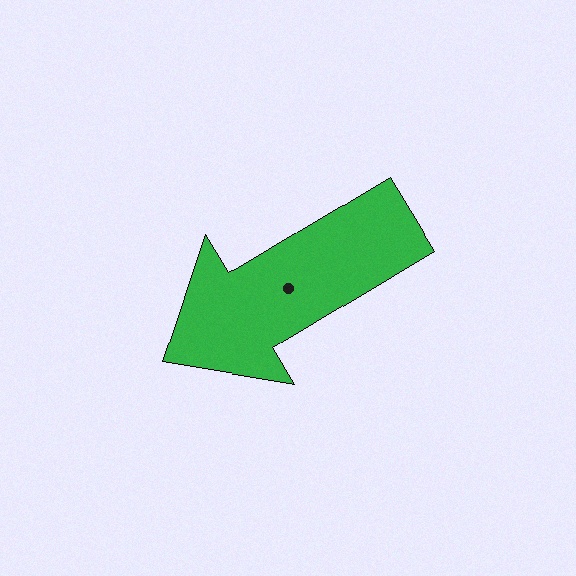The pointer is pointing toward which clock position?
Roughly 8 o'clock.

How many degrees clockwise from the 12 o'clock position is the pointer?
Approximately 239 degrees.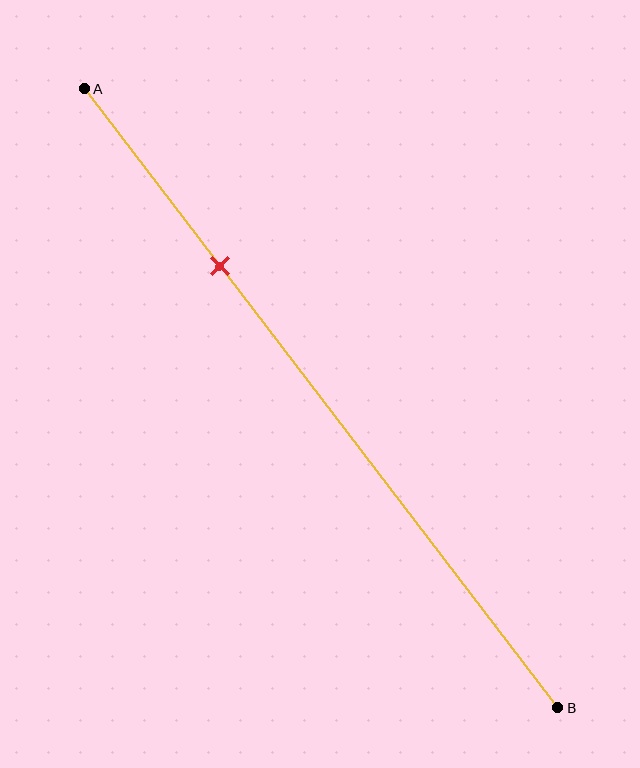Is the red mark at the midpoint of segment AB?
No, the mark is at about 30% from A, not at the 50% midpoint.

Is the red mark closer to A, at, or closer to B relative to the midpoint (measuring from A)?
The red mark is closer to point A than the midpoint of segment AB.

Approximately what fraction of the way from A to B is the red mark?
The red mark is approximately 30% of the way from A to B.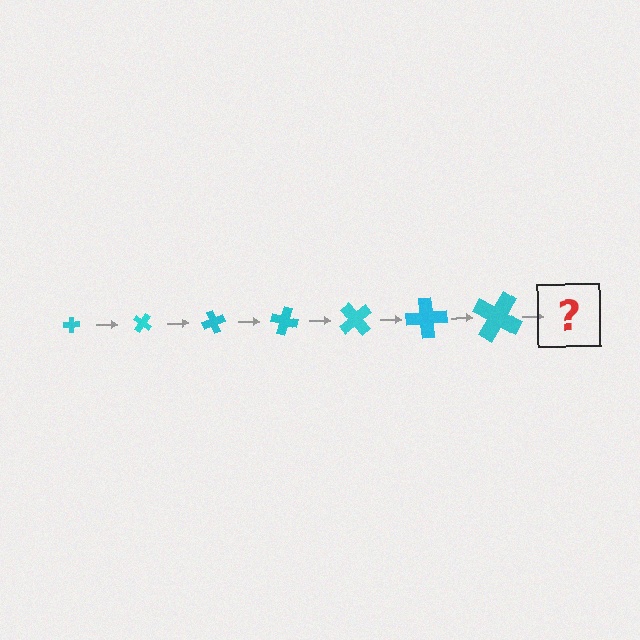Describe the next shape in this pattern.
It should be a cross, larger than the previous one and rotated 245 degrees from the start.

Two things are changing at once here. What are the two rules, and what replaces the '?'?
The two rules are that the cross grows larger each step and it rotates 35 degrees each step. The '?' should be a cross, larger than the previous one and rotated 245 degrees from the start.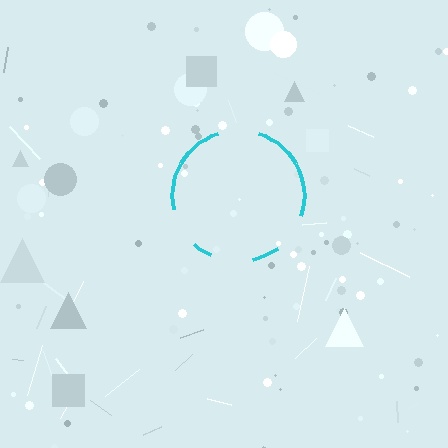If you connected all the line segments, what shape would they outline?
They would outline a circle.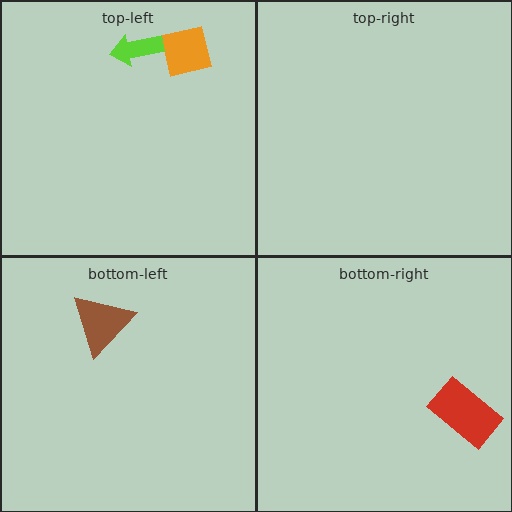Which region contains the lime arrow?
The top-left region.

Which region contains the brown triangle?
The bottom-left region.